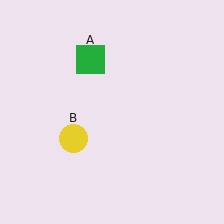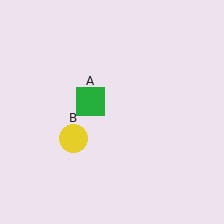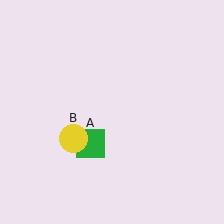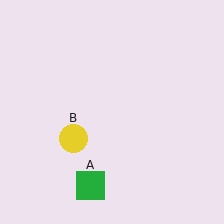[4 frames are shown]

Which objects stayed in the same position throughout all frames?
Yellow circle (object B) remained stationary.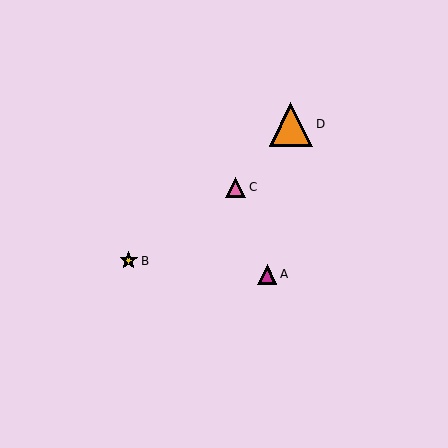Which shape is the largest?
The orange triangle (labeled D) is the largest.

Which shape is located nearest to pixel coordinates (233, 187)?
The pink triangle (labeled C) at (236, 187) is nearest to that location.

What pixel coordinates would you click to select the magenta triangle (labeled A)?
Click at (267, 274) to select the magenta triangle A.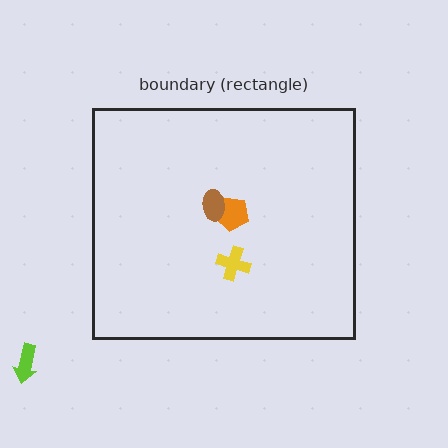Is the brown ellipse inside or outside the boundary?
Inside.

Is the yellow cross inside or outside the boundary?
Inside.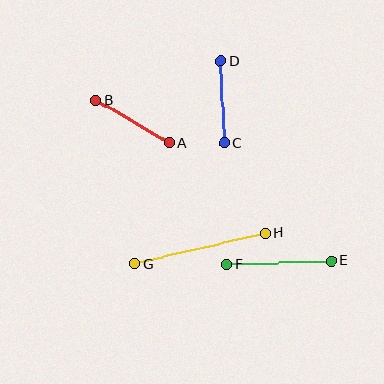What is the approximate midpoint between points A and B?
The midpoint is at approximately (133, 122) pixels.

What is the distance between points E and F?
The distance is approximately 104 pixels.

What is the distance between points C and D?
The distance is approximately 82 pixels.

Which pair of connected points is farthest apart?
Points G and H are farthest apart.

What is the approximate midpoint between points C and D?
The midpoint is at approximately (222, 102) pixels.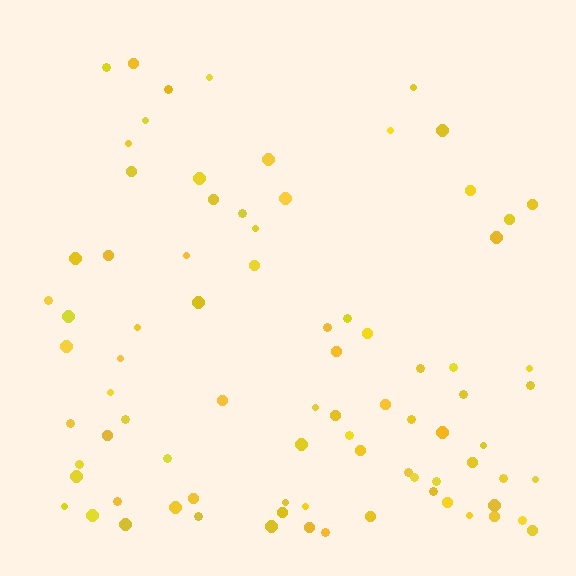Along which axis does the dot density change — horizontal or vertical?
Vertical.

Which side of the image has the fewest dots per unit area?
The top.